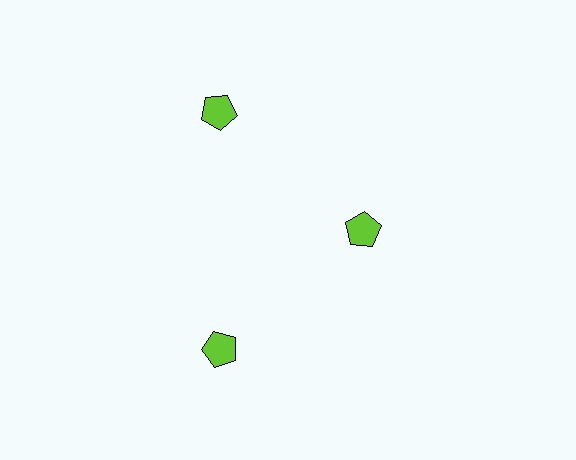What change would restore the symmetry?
The symmetry would be restored by moving it outward, back onto the ring so that all 3 pentagons sit at equal angles and equal distance from the center.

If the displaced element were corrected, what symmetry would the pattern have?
It would have 3-fold rotational symmetry — the pattern would map onto itself every 120 degrees.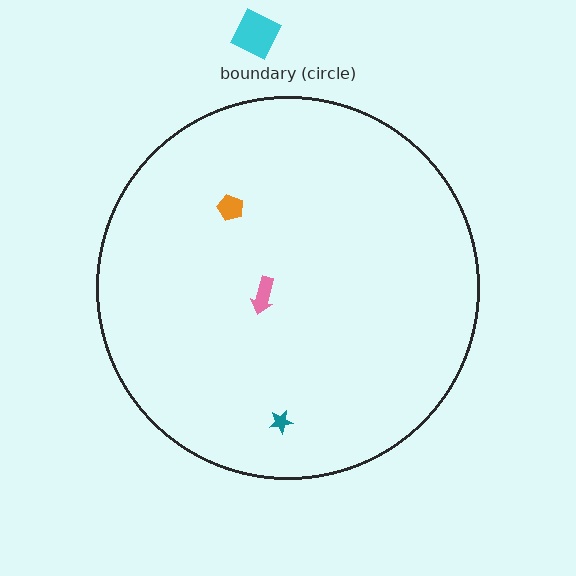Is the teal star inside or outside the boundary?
Inside.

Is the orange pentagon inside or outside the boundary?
Inside.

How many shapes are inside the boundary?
3 inside, 1 outside.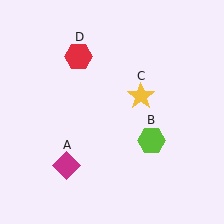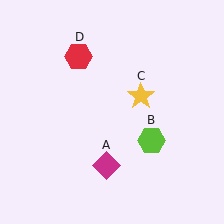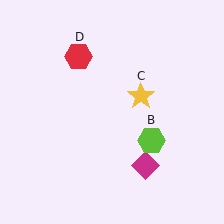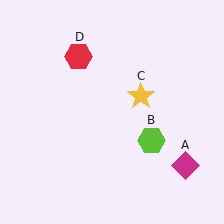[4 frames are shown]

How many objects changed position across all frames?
1 object changed position: magenta diamond (object A).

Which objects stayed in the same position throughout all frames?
Lime hexagon (object B) and yellow star (object C) and red hexagon (object D) remained stationary.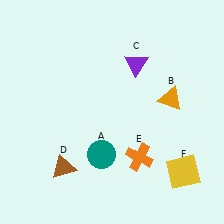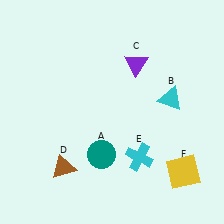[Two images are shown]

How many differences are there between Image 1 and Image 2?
There are 2 differences between the two images.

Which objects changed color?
B changed from orange to cyan. E changed from orange to cyan.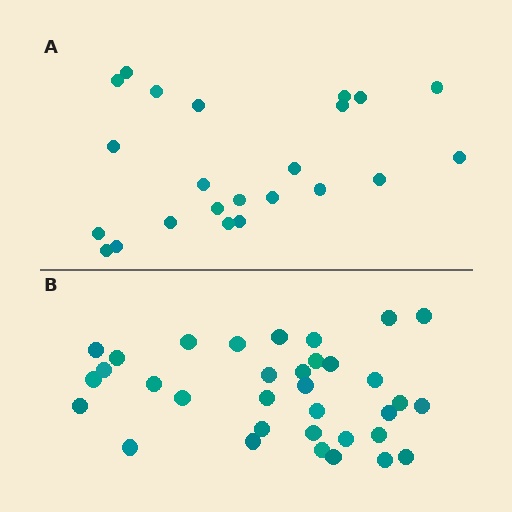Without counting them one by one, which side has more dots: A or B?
Region B (the bottom region) has more dots.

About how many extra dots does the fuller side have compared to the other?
Region B has roughly 12 or so more dots than region A.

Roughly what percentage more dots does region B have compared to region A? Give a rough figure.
About 50% more.